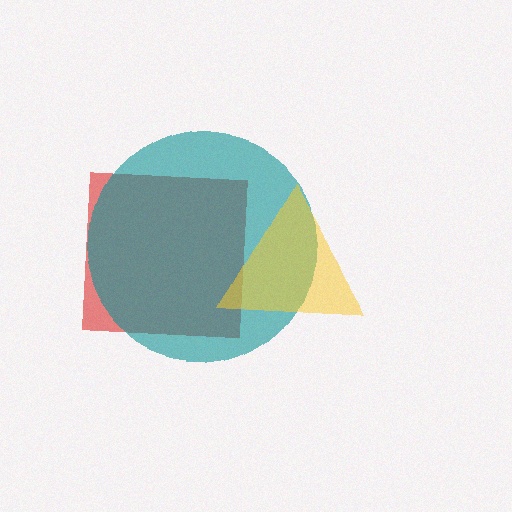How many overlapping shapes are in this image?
There are 3 overlapping shapes in the image.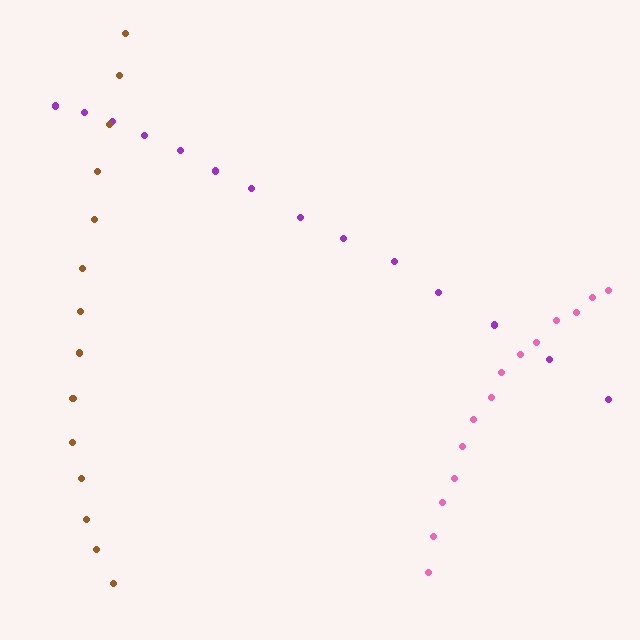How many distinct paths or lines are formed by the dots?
There are 3 distinct paths.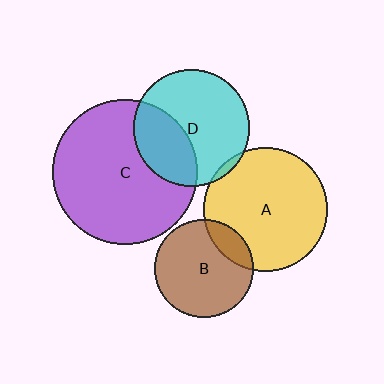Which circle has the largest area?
Circle C (purple).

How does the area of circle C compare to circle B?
Approximately 2.2 times.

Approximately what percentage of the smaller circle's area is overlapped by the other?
Approximately 5%.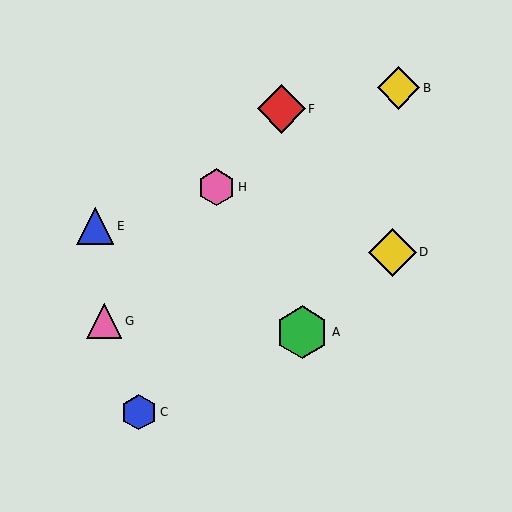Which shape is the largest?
The green hexagon (labeled A) is the largest.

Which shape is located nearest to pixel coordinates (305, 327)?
The green hexagon (labeled A) at (302, 332) is nearest to that location.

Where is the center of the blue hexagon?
The center of the blue hexagon is at (139, 412).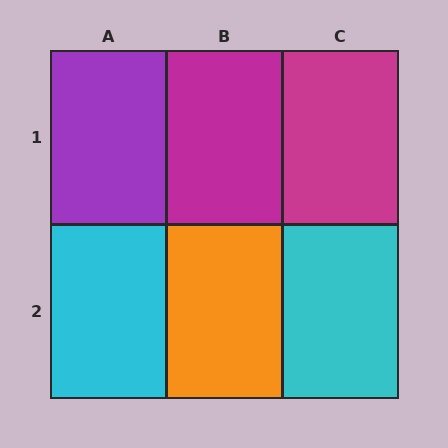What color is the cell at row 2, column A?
Cyan.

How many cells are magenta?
2 cells are magenta.